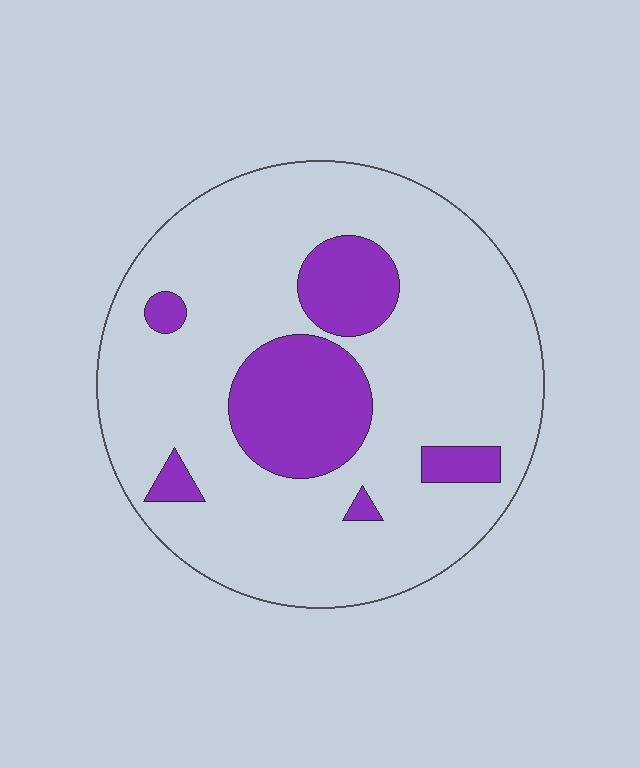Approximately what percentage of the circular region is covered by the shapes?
Approximately 20%.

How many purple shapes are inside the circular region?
6.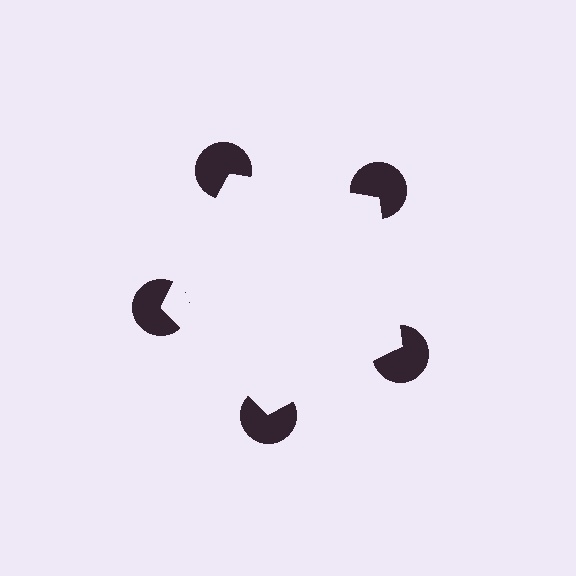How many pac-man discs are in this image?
There are 5 — one at each vertex of the illusory pentagon.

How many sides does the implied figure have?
5 sides.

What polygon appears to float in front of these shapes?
An illusory pentagon — its edges are inferred from the aligned wedge cuts in the pac-man discs, not physically drawn.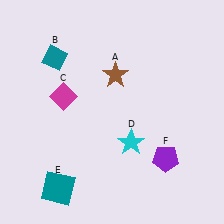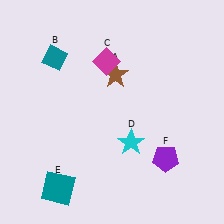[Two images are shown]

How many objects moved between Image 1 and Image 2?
1 object moved between the two images.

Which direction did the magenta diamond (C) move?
The magenta diamond (C) moved right.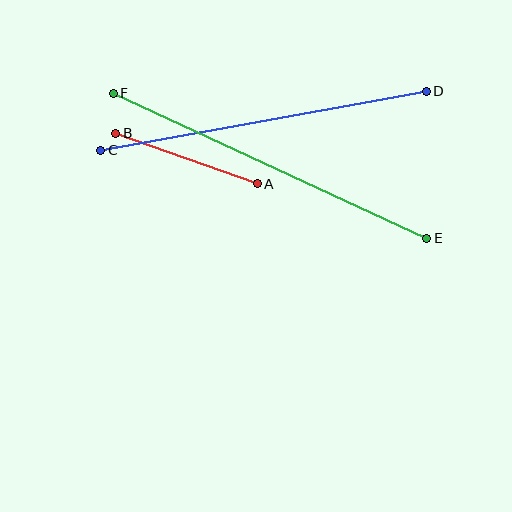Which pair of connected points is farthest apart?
Points E and F are farthest apart.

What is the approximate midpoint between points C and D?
The midpoint is at approximately (264, 121) pixels.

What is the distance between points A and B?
The distance is approximately 150 pixels.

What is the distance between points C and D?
The distance is approximately 330 pixels.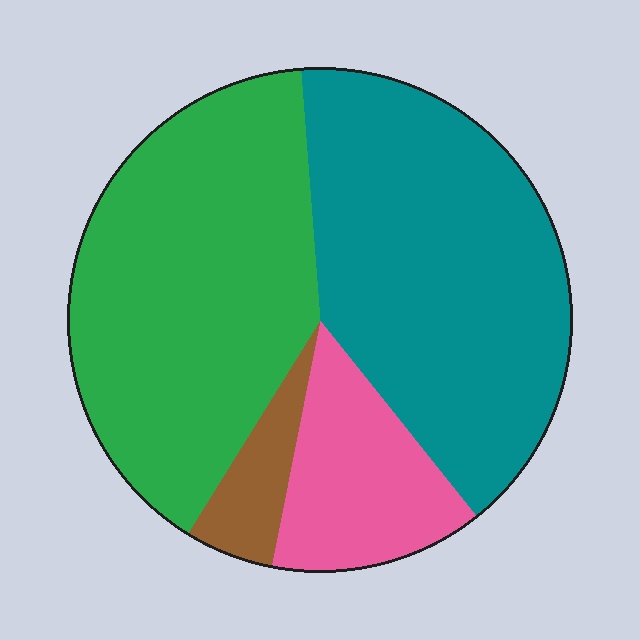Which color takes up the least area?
Brown, at roughly 5%.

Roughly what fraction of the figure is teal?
Teal takes up about two fifths (2/5) of the figure.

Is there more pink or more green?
Green.